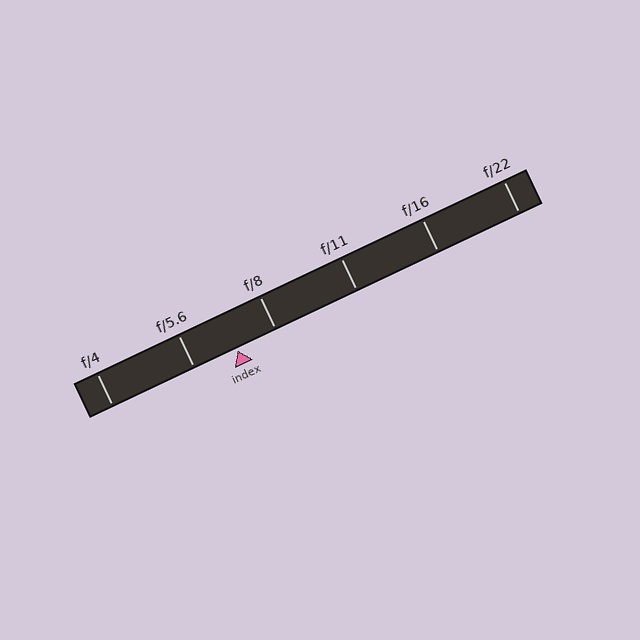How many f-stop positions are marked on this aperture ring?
There are 6 f-stop positions marked.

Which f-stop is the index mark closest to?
The index mark is closest to f/8.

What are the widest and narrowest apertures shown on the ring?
The widest aperture shown is f/4 and the narrowest is f/22.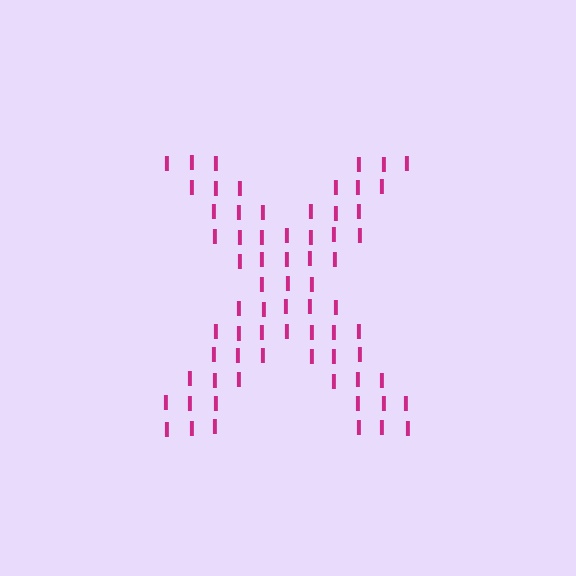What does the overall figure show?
The overall figure shows the letter X.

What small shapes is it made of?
It is made of small letter I's.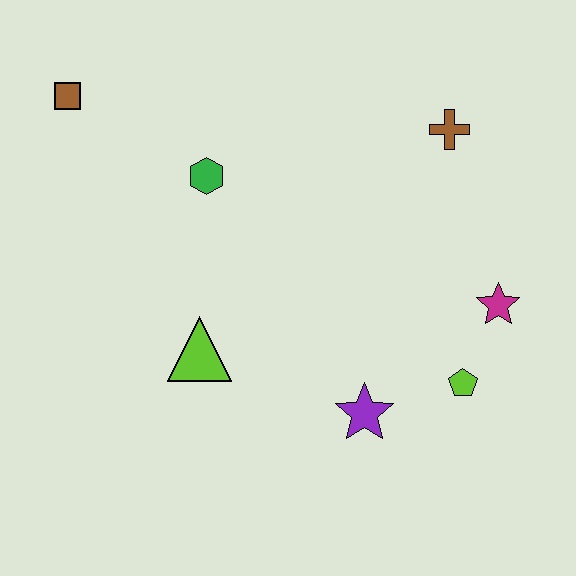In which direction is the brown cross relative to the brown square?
The brown cross is to the right of the brown square.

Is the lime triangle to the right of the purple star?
No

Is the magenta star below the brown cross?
Yes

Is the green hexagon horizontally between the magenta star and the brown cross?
No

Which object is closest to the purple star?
The lime pentagon is closest to the purple star.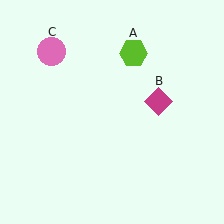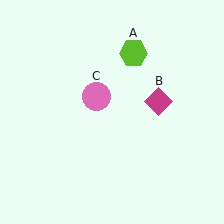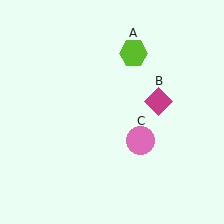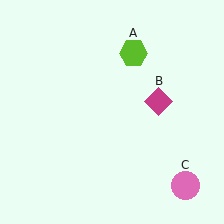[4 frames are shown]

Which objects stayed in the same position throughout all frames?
Lime hexagon (object A) and magenta diamond (object B) remained stationary.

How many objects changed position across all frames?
1 object changed position: pink circle (object C).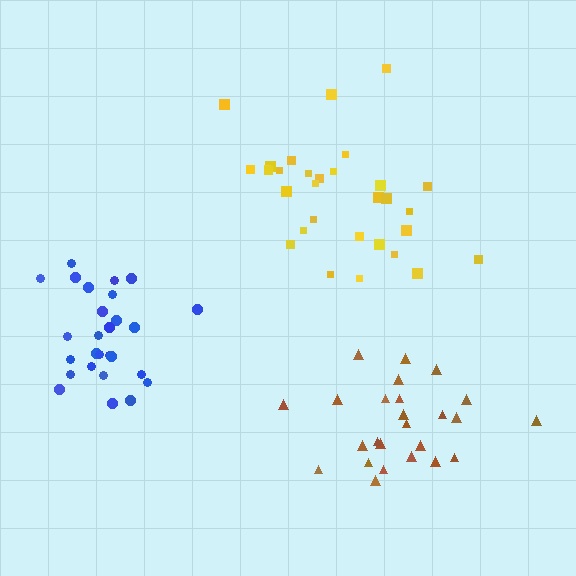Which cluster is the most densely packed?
Blue.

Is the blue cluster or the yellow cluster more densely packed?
Blue.